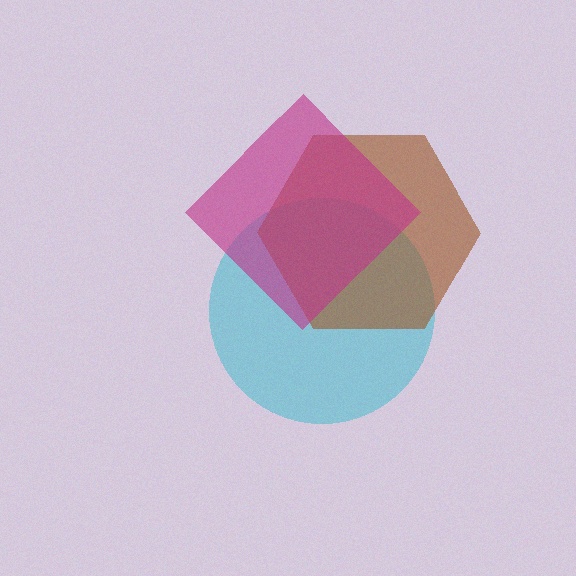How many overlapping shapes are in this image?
There are 3 overlapping shapes in the image.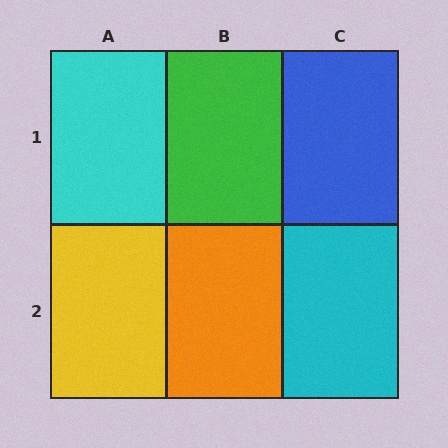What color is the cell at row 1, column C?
Blue.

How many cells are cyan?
2 cells are cyan.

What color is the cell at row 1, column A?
Cyan.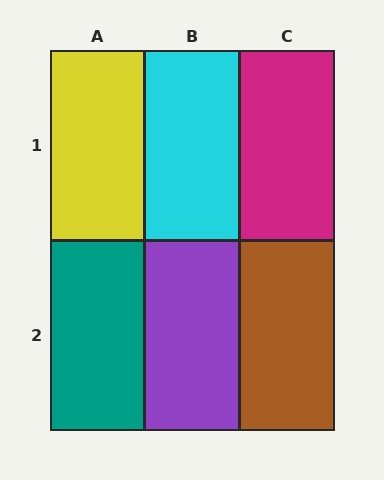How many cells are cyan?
1 cell is cyan.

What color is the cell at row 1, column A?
Yellow.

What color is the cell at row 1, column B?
Cyan.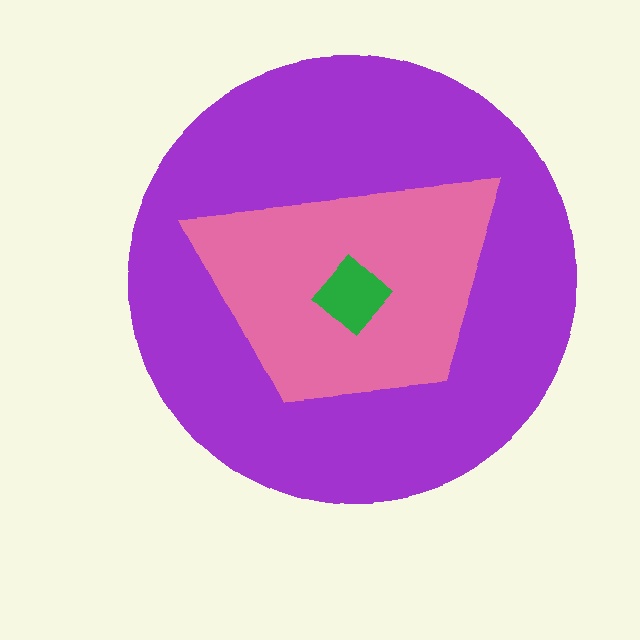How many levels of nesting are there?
3.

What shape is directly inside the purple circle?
The pink trapezoid.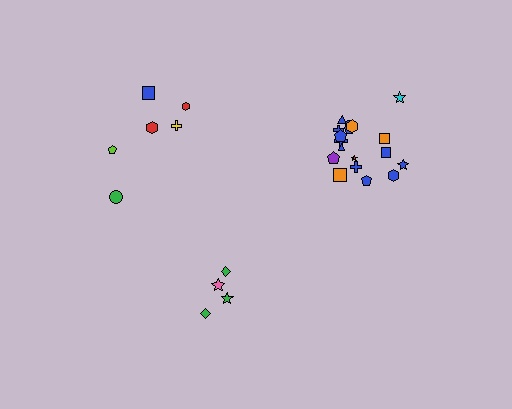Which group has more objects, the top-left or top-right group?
The top-right group.